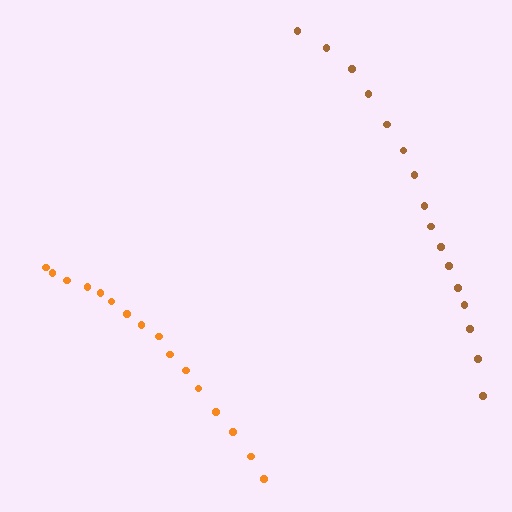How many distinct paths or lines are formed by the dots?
There are 2 distinct paths.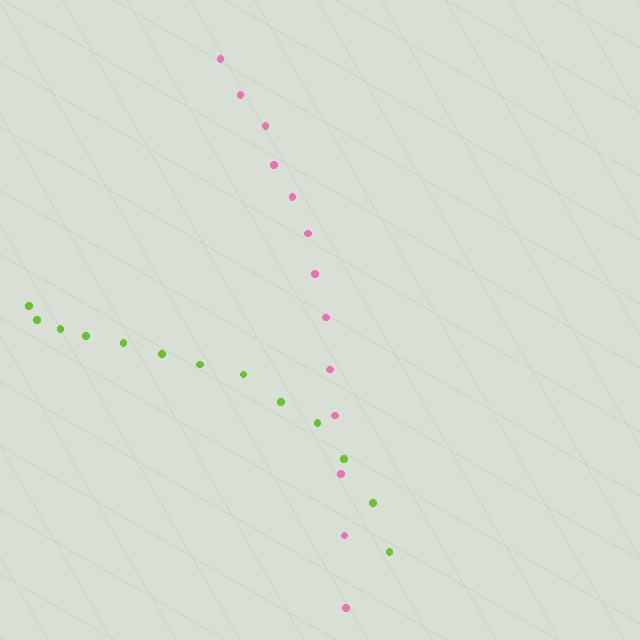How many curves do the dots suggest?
There are 2 distinct paths.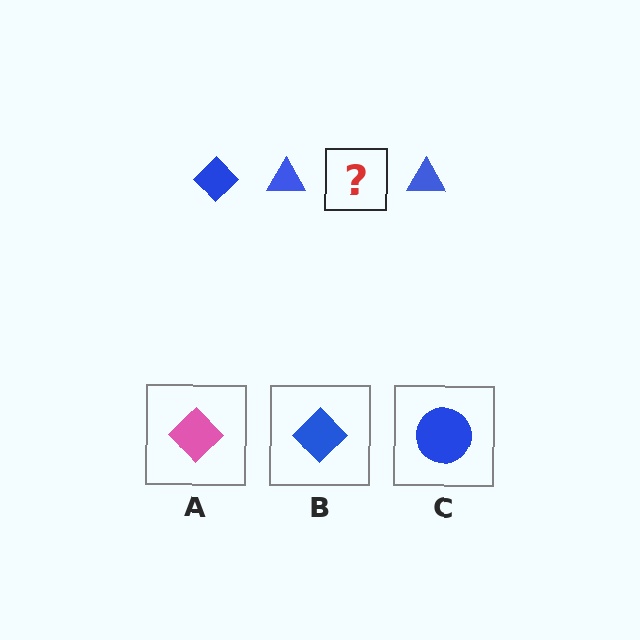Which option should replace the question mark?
Option B.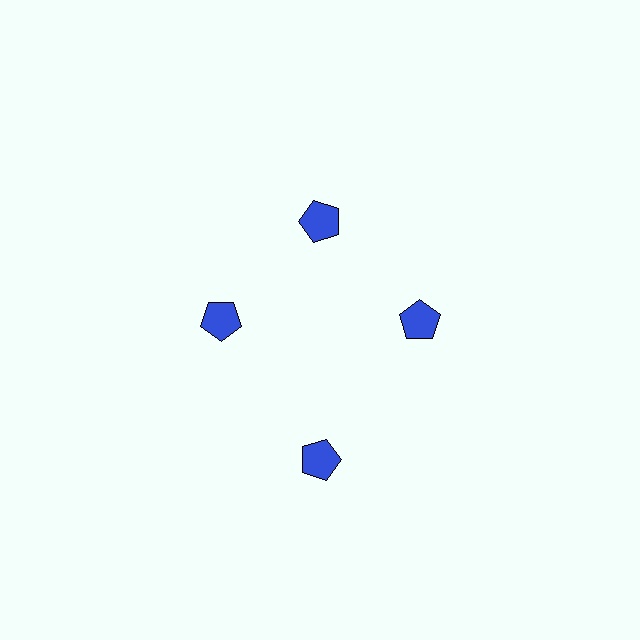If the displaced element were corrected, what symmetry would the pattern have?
It would have 4-fold rotational symmetry — the pattern would map onto itself every 90 degrees.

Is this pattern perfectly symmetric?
No. The 4 blue pentagons are arranged in a ring, but one element near the 6 o'clock position is pushed outward from the center, breaking the 4-fold rotational symmetry.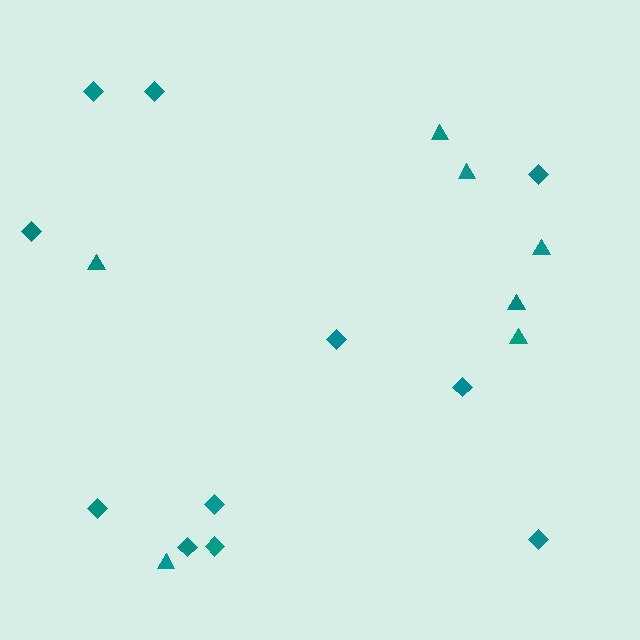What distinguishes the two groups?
There are 2 groups: one group of triangles (7) and one group of diamonds (11).